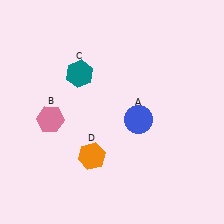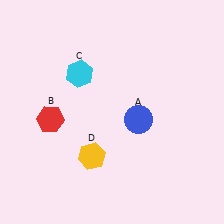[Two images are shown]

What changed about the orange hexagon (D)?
In Image 1, D is orange. In Image 2, it changed to yellow.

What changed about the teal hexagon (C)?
In Image 1, C is teal. In Image 2, it changed to cyan.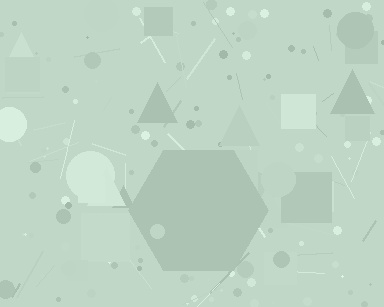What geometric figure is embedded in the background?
A hexagon is embedded in the background.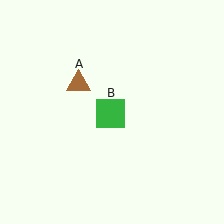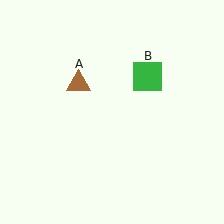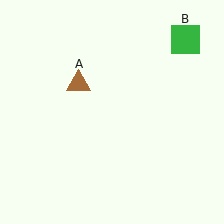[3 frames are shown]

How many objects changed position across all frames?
1 object changed position: green square (object B).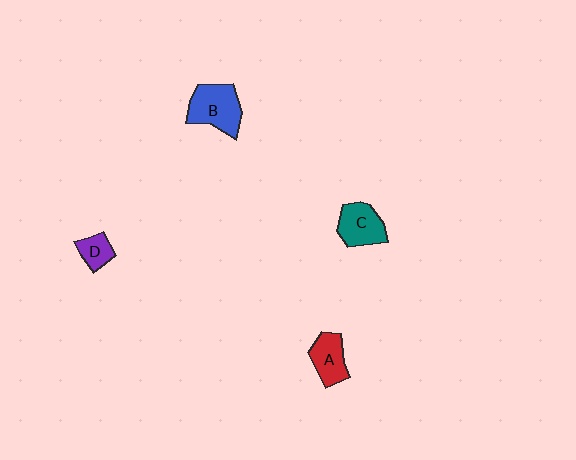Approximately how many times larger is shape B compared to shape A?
Approximately 1.5 times.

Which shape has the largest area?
Shape B (blue).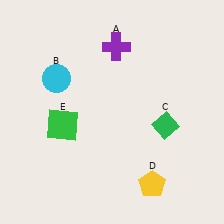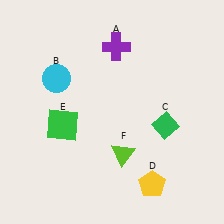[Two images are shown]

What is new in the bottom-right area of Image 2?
A lime triangle (F) was added in the bottom-right area of Image 2.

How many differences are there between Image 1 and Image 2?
There is 1 difference between the two images.